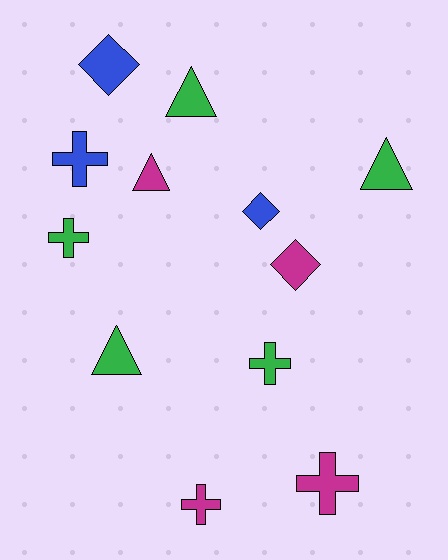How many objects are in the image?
There are 12 objects.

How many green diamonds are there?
There are no green diamonds.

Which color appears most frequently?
Green, with 5 objects.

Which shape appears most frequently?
Cross, with 5 objects.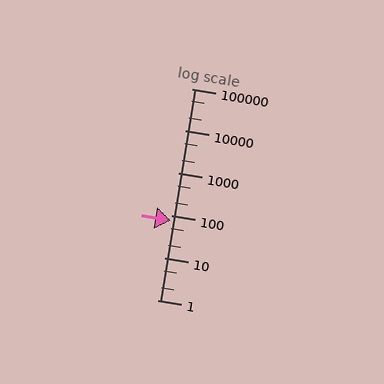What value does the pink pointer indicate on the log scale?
The pointer indicates approximately 74.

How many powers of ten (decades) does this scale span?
The scale spans 5 decades, from 1 to 100000.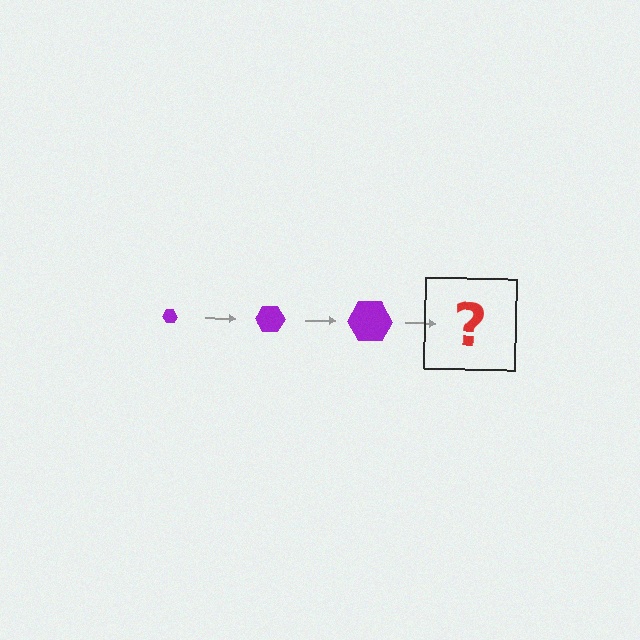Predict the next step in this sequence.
The next step is a purple hexagon, larger than the previous one.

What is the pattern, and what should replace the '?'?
The pattern is that the hexagon gets progressively larger each step. The '?' should be a purple hexagon, larger than the previous one.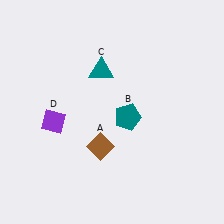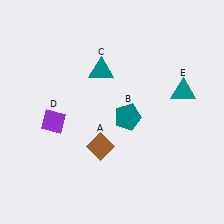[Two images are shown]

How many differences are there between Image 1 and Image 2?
There is 1 difference between the two images.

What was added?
A teal triangle (E) was added in Image 2.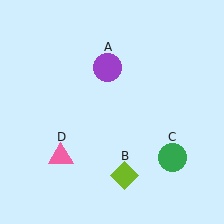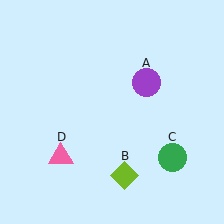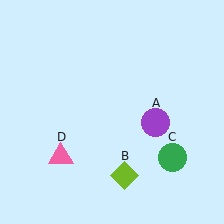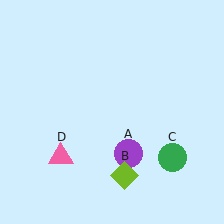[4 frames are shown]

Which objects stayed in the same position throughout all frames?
Lime diamond (object B) and green circle (object C) and pink triangle (object D) remained stationary.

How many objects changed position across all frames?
1 object changed position: purple circle (object A).